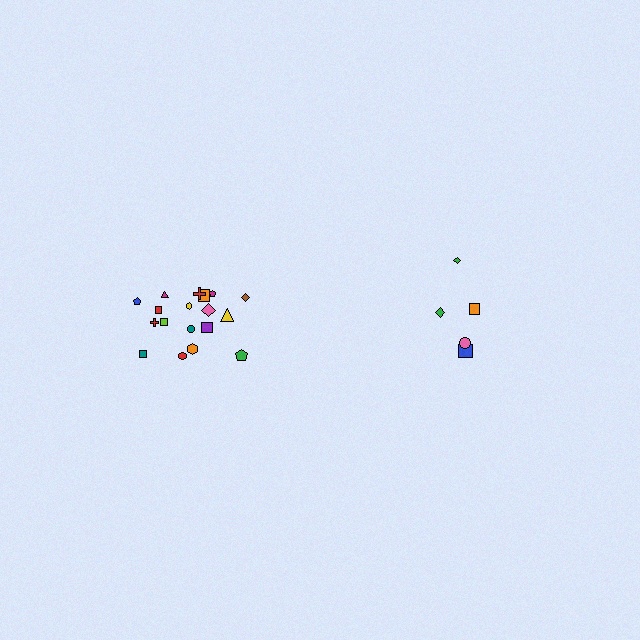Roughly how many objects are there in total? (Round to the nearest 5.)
Roughly 25 objects in total.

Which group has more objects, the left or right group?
The left group.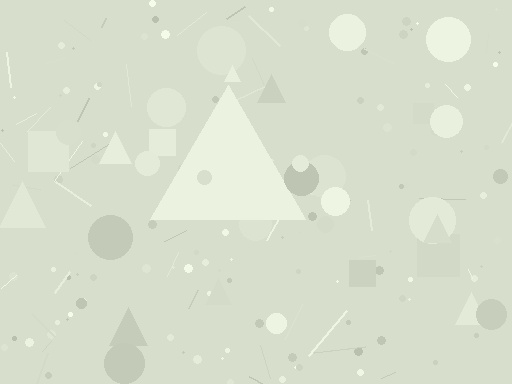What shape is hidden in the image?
A triangle is hidden in the image.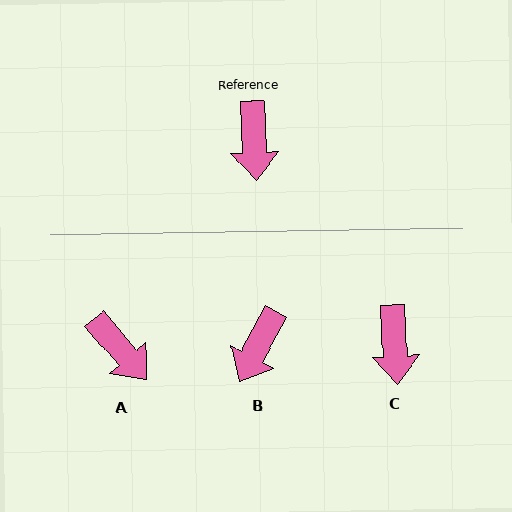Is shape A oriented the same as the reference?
No, it is off by about 37 degrees.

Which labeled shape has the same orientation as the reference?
C.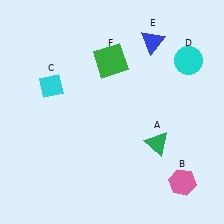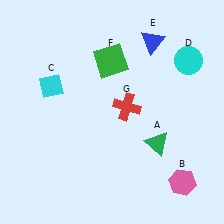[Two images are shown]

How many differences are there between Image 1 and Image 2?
There is 1 difference between the two images.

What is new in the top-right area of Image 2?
A red cross (G) was added in the top-right area of Image 2.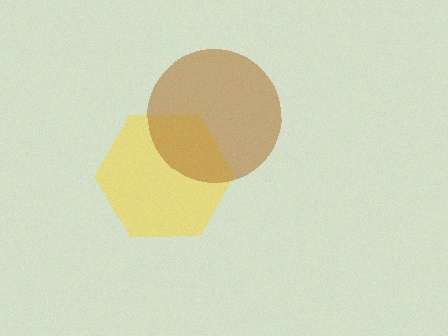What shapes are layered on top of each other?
The layered shapes are: a yellow hexagon, a brown circle.